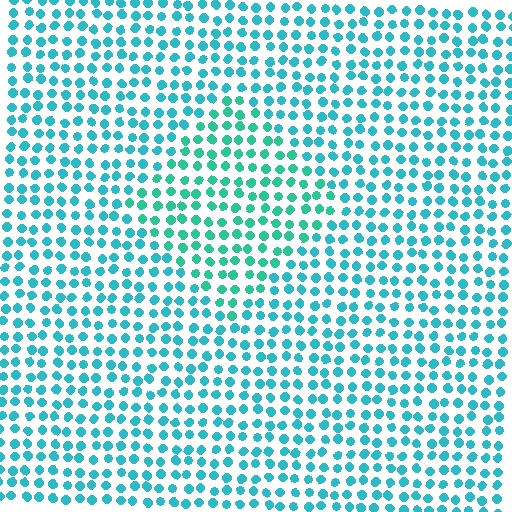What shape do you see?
I see a diamond.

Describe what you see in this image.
The image is filled with small cyan elements in a uniform arrangement. A diamond-shaped region is visible where the elements are tinted to a slightly different hue, forming a subtle color boundary.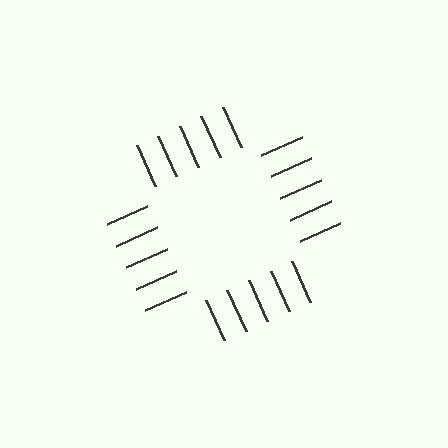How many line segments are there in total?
20 — 5 along each of the 4 edges.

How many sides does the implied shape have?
4 sides — the line-ends trace a square.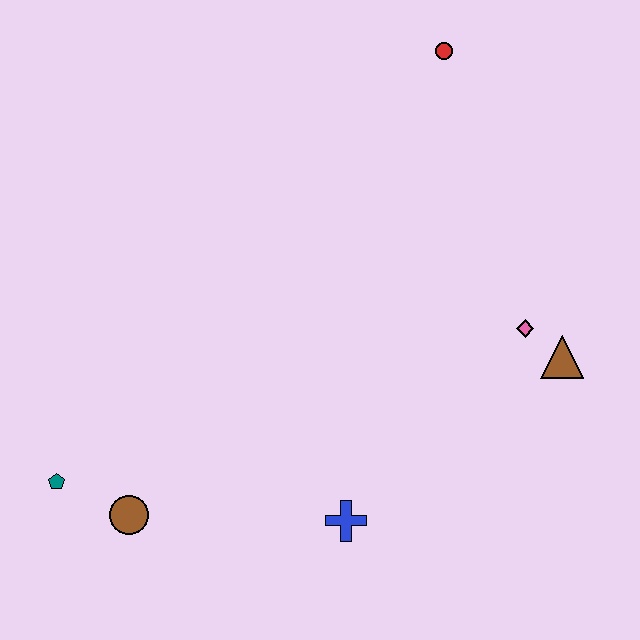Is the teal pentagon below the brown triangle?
Yes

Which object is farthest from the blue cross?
The red circle is farthest from the blue cross.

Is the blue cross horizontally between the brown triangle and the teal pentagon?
Yes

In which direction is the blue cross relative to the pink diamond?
The blue cross is below the pink diamond.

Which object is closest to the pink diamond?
The brown triangle is closest to the pink diamond.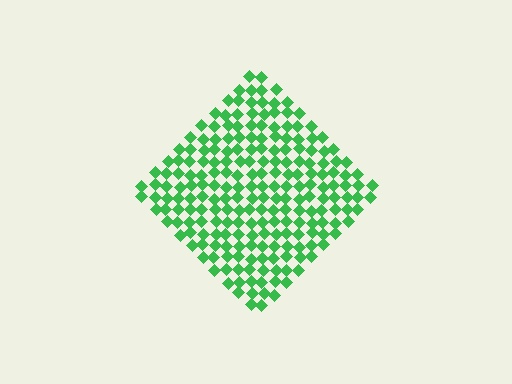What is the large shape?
The large shape is a diamond.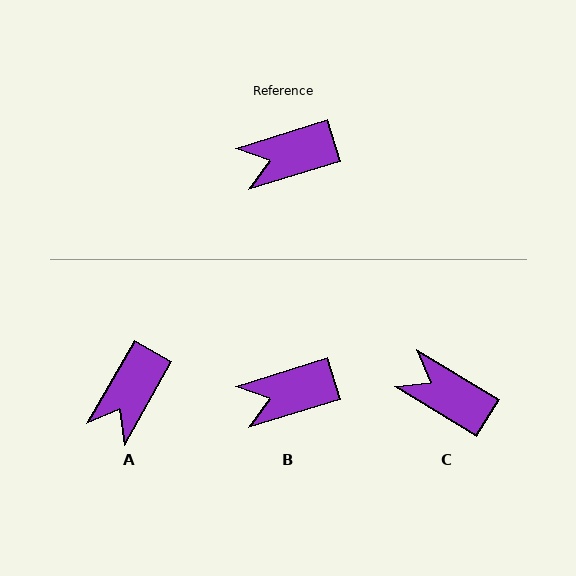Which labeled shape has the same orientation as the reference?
B.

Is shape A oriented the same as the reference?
No, it is off by about 43 degrees.